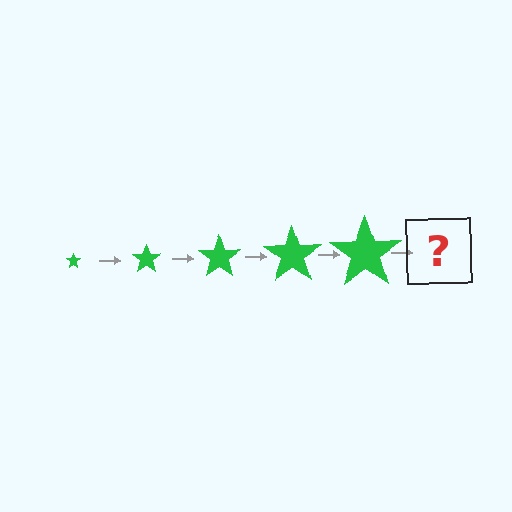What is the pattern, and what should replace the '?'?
The pattern is that the star gets progressively larger each step. The '?' should be a green star, larger than the previous one.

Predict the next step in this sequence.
The next step is a green star, larger than the previous one.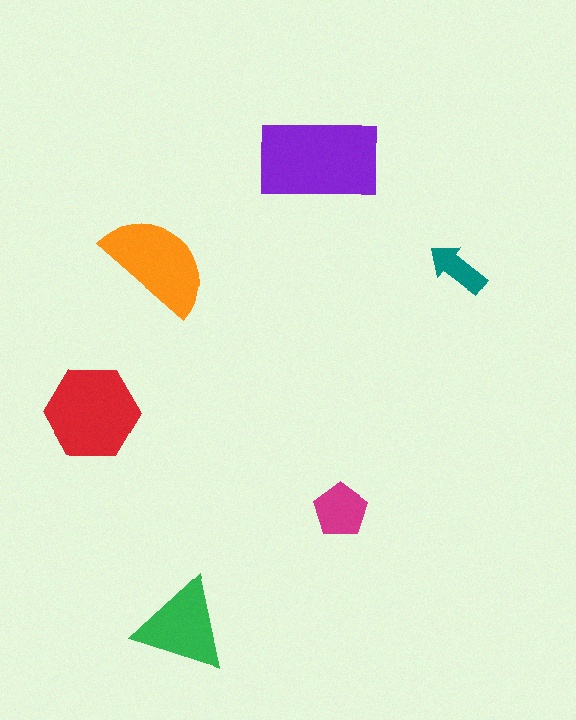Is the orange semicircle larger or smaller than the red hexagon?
Smaller.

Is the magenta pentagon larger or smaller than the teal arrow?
Larger.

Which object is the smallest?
The teal arrow.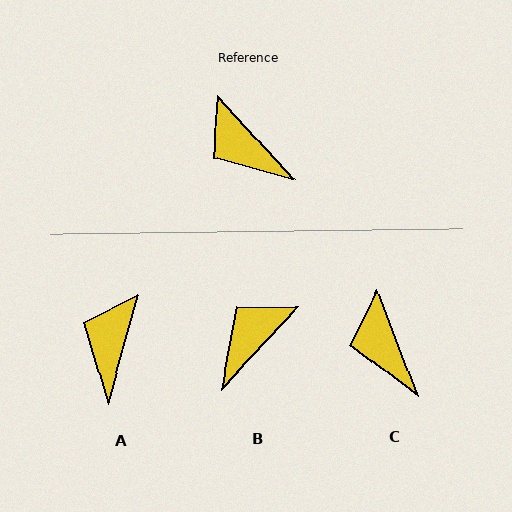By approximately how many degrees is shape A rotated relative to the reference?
Approximately 59 degrees clockwise.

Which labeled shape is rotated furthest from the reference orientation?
B, about 86 degrees away.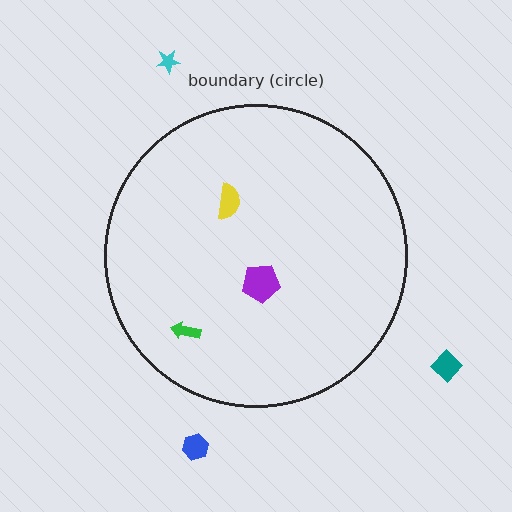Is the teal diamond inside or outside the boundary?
Outside.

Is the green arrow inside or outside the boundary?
Inside.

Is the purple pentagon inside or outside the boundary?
Inside.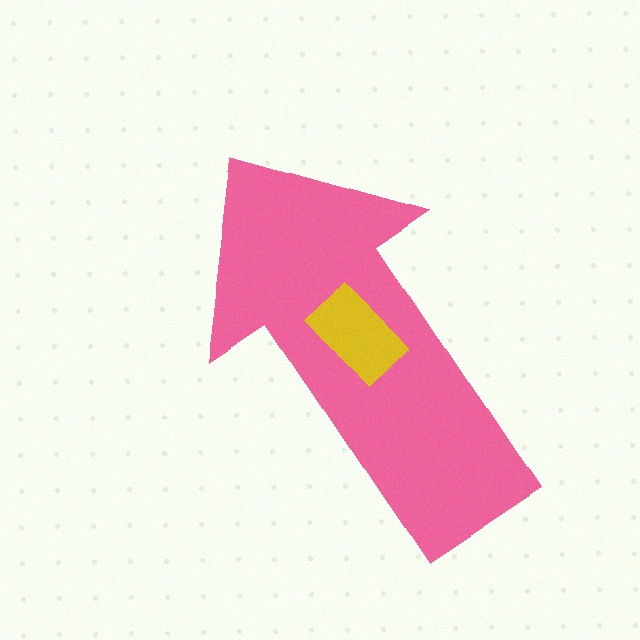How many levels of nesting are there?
2.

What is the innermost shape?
The yellow rectangle.